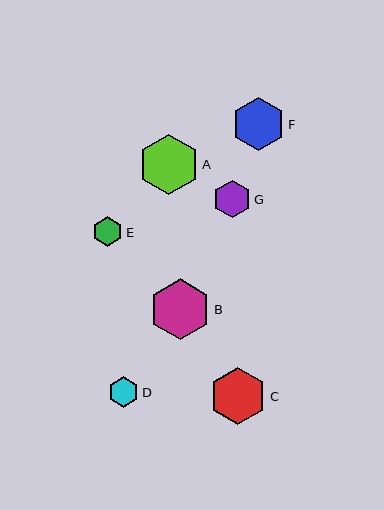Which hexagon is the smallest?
Hexagon E is the smallest with a size of approximately 30 pixels.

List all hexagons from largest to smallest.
From largest to smallest: B, A, C, F, G, D, E.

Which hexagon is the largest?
Hexagon B is the largest with a size of approximately 61 pixels.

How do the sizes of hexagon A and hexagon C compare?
Hexagon A and hexagon C are approximately the same size.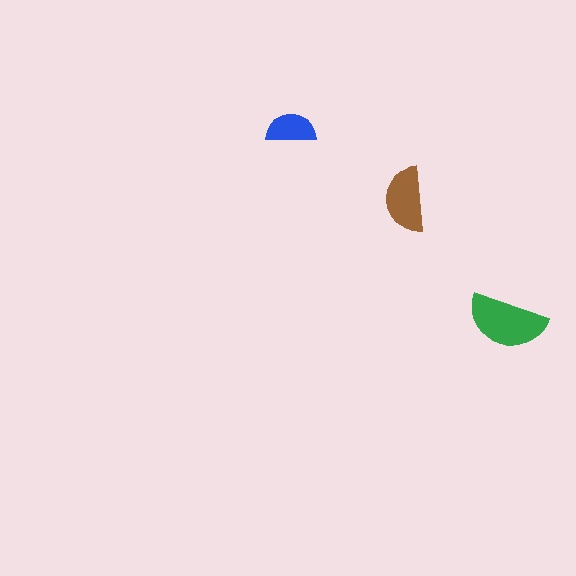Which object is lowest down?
The green semicircle is bottommost.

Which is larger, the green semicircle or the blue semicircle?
The green one.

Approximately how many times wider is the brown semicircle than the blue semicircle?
About 1.5 times wider.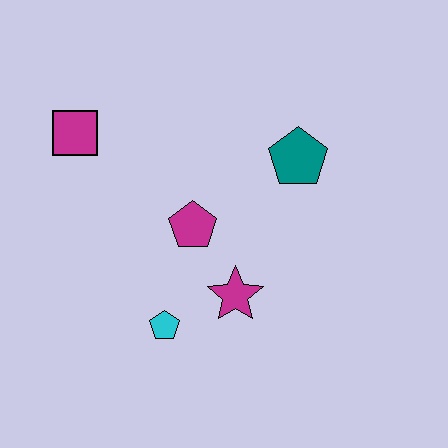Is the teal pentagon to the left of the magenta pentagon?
No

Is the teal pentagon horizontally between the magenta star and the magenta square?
No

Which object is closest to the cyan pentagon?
The magenta star is closest to the cyan pentagon.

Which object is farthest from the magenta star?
The magenta square is farthest from the magenta star.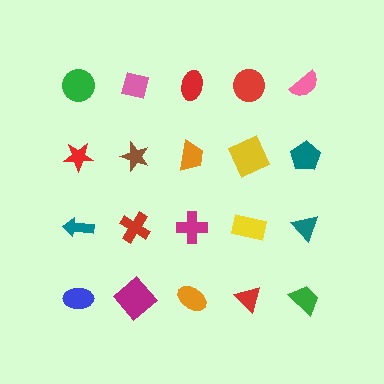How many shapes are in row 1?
5 shapes.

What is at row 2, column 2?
A brown star.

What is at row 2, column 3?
An orange trapezoid.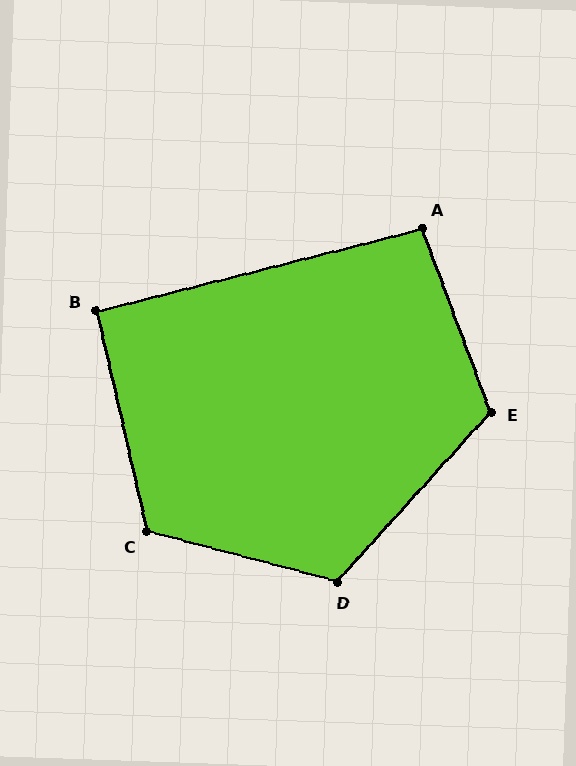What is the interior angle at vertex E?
Approximately 117 degrees (obtuse).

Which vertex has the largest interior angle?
C, at approximately 118 degrees.